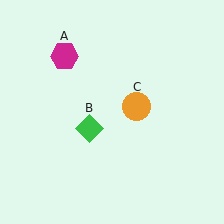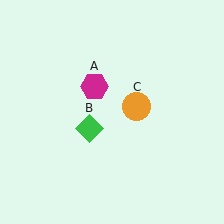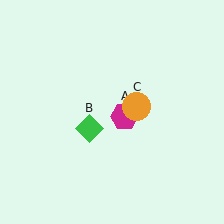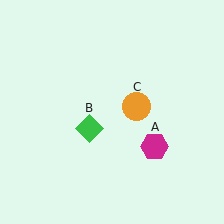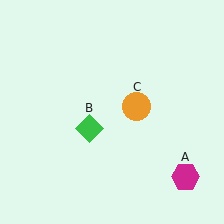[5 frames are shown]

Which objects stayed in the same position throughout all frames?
Green diamond (object B) and orange circle (object C) remained stationary.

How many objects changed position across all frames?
1 object changed position: magenta hexagon (object A).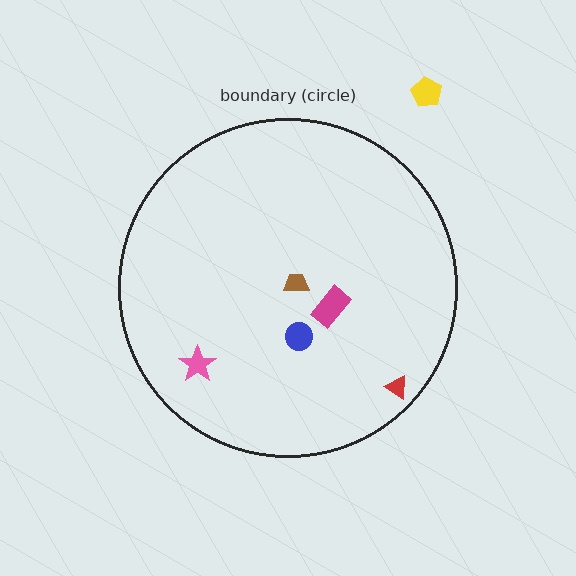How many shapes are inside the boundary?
5 inside, 1 outside.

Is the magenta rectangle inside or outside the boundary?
Inside.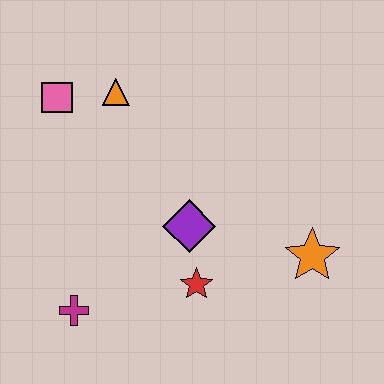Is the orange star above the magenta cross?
Yes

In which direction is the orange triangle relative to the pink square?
The orange triangle is to the right of the pink square.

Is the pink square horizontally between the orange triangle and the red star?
No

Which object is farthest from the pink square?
The orange star is farthest from the pink square.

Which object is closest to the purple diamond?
The red star is closest to the purple diamond.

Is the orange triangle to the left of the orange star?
Yes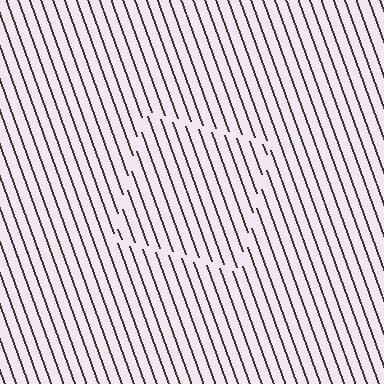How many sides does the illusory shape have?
4 sides — the line-ends trace a square.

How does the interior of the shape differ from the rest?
The interior of the shape contains the same grating, shifted by half a period — the contour is defined by the phase discontinuity where line-ends from the inner and outer gratings abut.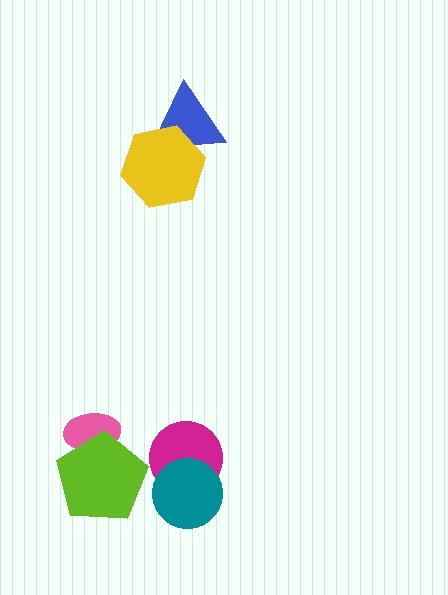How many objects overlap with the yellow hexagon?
1 object overlaps with the yellow hexagon.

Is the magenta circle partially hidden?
Yes, it is partially covered by another shape.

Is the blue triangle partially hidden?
Yes, it is partially covered by another shape.